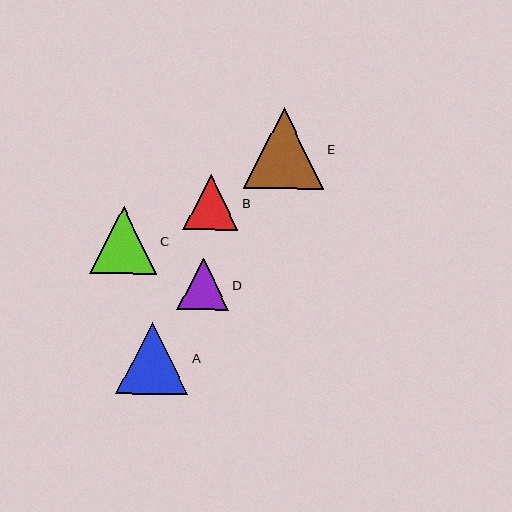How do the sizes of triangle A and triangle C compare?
Triangle A and triangle C are approximately the same size.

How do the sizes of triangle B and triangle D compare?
Triangle B and triangle D are approximately the same size.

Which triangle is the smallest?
Triangle D is the smallest with a size of approximately 51 pixels.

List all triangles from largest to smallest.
From largest to smallest: E, A, C, B, D.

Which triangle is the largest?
Triangle E is the largest with a size of approximately 81 pixels.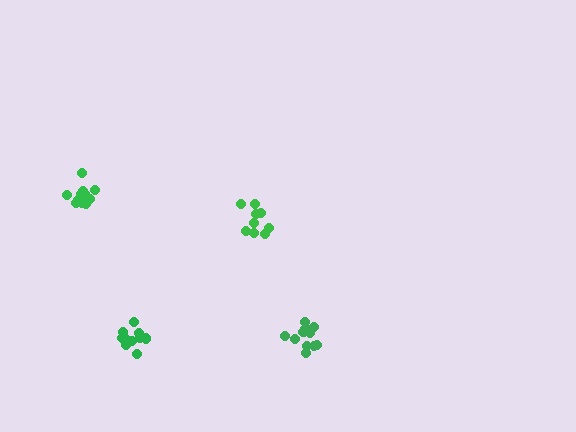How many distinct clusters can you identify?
There are 4 distinct clusters.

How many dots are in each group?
Group 1: 9 dots, Group 2: 12 dots, Group 3: 12 dots, Group 4: 10 dots (43 total).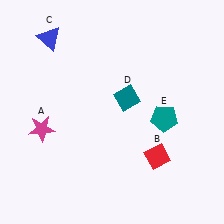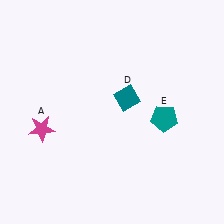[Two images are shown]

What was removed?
The blue triangle (C), the red diamond (B) were removed in Image 2.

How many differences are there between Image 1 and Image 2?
There are 2 differences between the two images.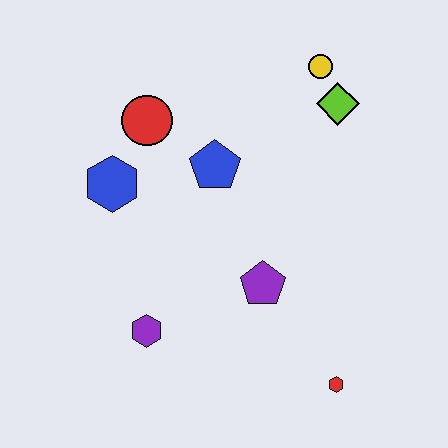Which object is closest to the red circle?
The blue hexagon is closest to the red circle.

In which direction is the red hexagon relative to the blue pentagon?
The red hexagon is below the blue pentagon.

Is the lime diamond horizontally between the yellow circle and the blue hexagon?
No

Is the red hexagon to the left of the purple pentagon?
No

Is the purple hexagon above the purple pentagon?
No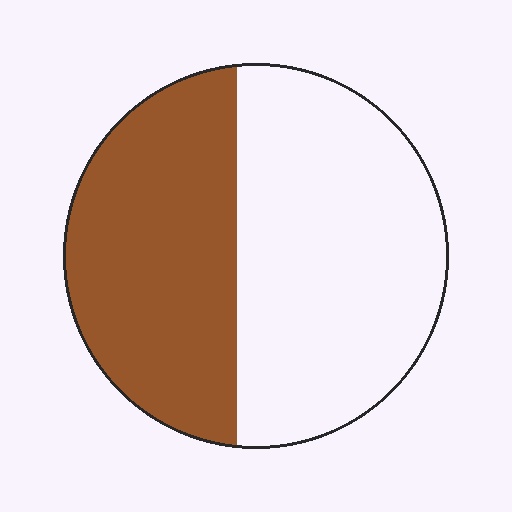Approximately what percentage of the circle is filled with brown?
Approximately 45%.